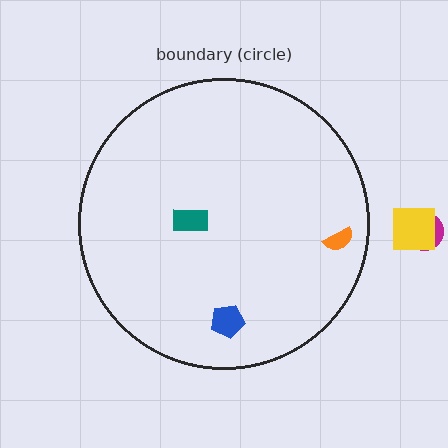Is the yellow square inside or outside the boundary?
Outside.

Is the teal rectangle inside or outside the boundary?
Inside.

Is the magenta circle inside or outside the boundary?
Outside.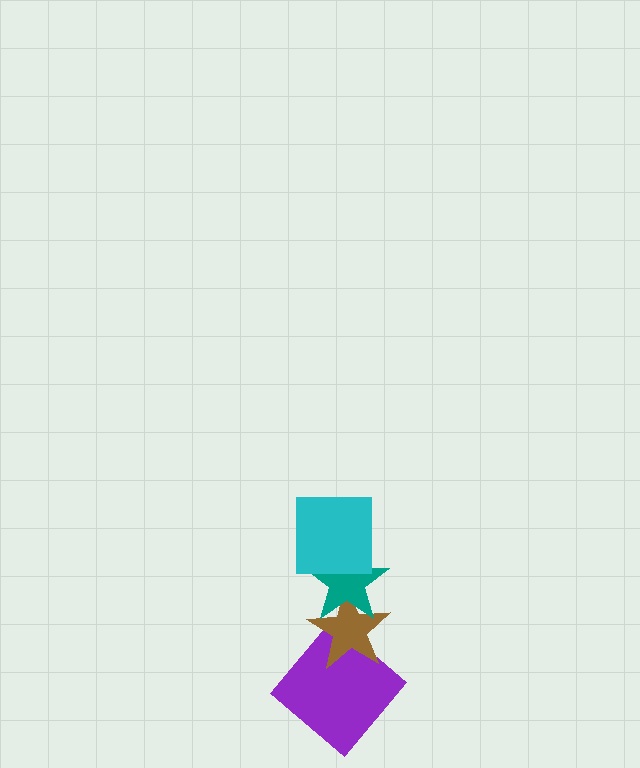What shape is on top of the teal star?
The cyan square is on top of the teal star.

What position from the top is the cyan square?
The cyan square is 1st from the top.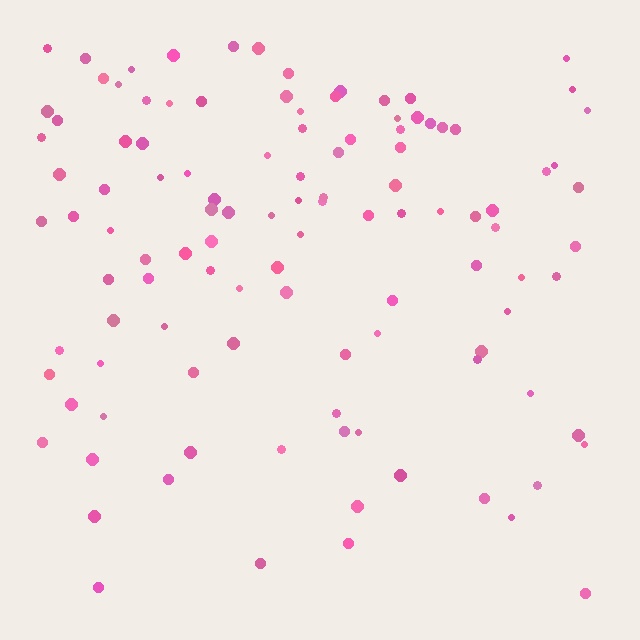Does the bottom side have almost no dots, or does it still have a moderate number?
Still a moderate number, just noticeably fewer than the top.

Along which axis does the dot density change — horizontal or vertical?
Vertical.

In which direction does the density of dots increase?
From bottom to top, with the top side densest.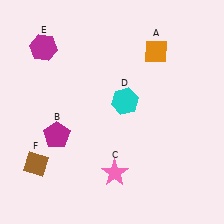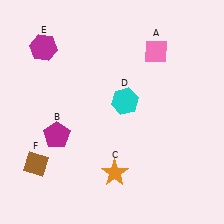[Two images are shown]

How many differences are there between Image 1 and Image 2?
There are 2 differences between the two images.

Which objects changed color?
A changed from orange to pink. C changed from pink to orange.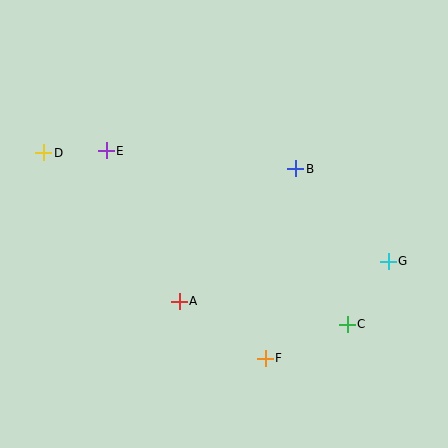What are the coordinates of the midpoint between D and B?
The midpoint between D and B is at (170, 161).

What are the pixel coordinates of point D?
Point D is at (44, 153).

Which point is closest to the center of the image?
Point A at (179, 301) is closest to the center.